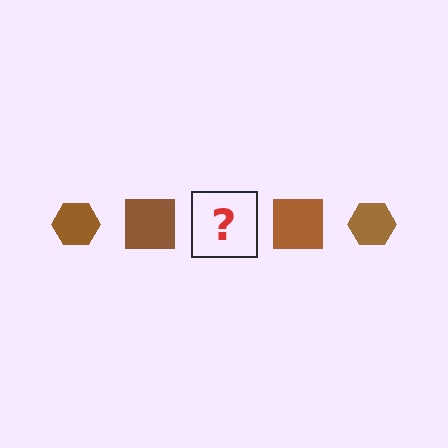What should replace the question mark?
The question mark should be replaced with a brown hexagon.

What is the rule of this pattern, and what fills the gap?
The rule is that the pattern cycles through hexagon, square shapes in brown. The gap should be filled with a brown hexagon.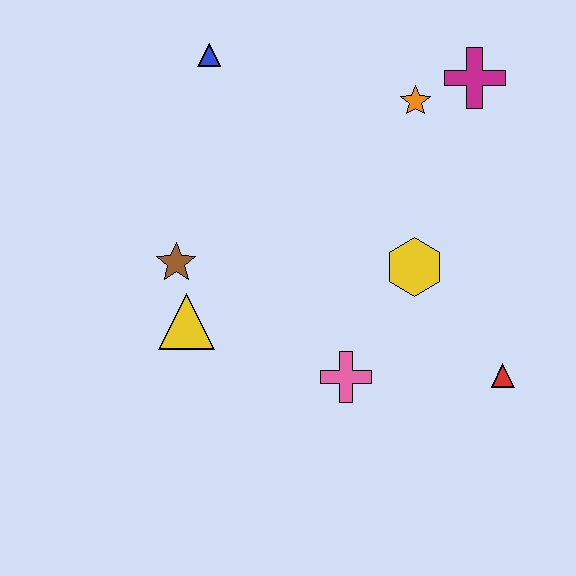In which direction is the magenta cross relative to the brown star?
The magenta cross is to the right of the brown star.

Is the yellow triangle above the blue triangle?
No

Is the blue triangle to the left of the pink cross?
Yes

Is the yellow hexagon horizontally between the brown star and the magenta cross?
Yes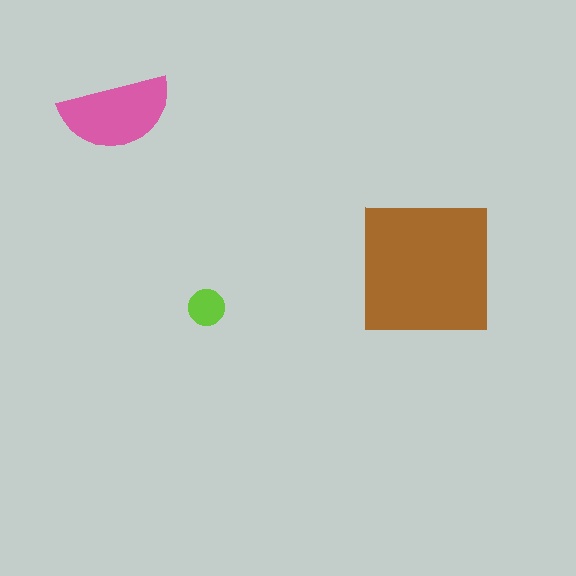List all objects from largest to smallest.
The brown square, the pink semicircle, the lime circle.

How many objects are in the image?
There are 3 objects in the image.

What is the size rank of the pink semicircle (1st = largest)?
2nd.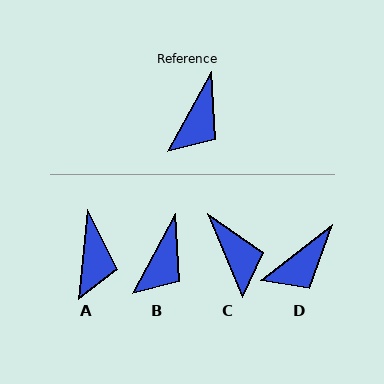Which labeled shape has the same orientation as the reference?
B.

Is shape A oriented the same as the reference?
No, it is off by about 23 degrees.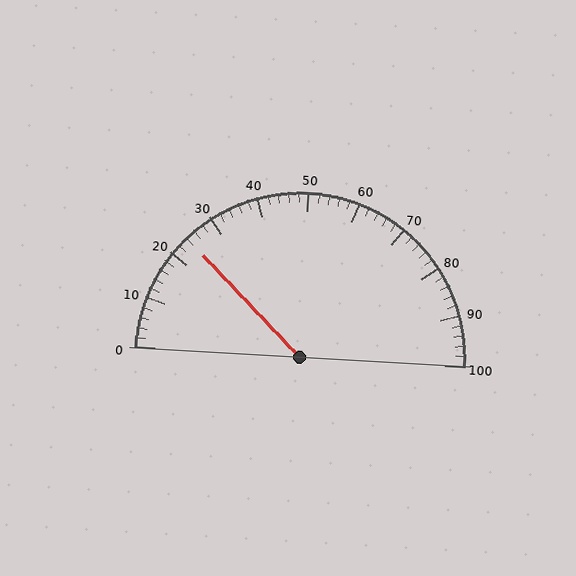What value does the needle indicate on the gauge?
The needle indicates approximately 24.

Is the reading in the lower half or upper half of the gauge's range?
The reading is in the lower half of the range (0 to 100).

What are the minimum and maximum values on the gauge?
The gauge ranges from 0 to 100.